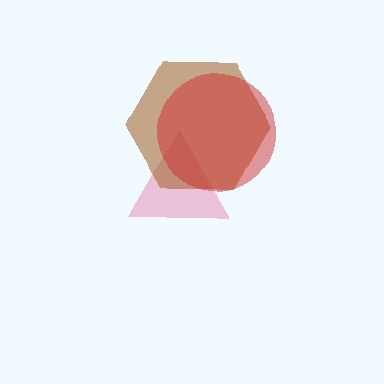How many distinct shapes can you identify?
There are 3 distinct shapes: a pink triangle, a brown hexagon, a red circle.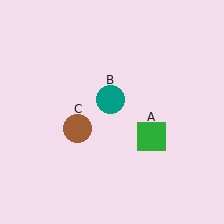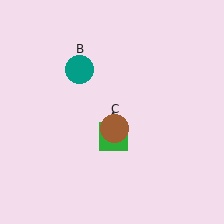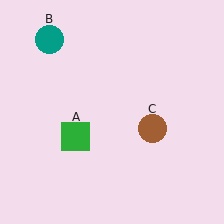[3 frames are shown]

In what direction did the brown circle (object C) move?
The brown circle (object C) moved right.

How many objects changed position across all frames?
3 objects changed position: green square (object A), teal circle (object B), brown circle (object C).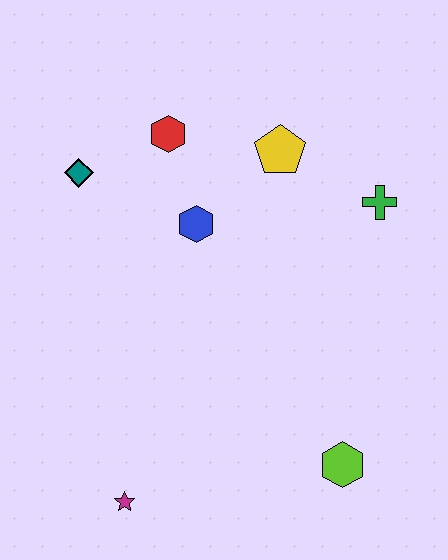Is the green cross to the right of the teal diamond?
Yes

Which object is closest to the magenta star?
The lime hexagon is closest to the magenta star.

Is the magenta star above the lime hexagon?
No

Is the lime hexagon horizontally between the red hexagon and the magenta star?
No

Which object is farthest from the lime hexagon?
The teal diamond is farthest from the lime hexagon.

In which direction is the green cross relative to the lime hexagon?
The green cross is above the lime hexagon.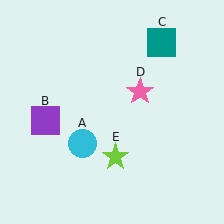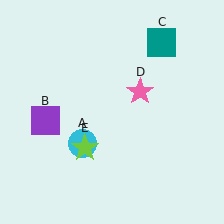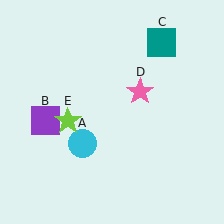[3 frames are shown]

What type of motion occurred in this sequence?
The lime star (object E) rotated clockwise around the center of the scene.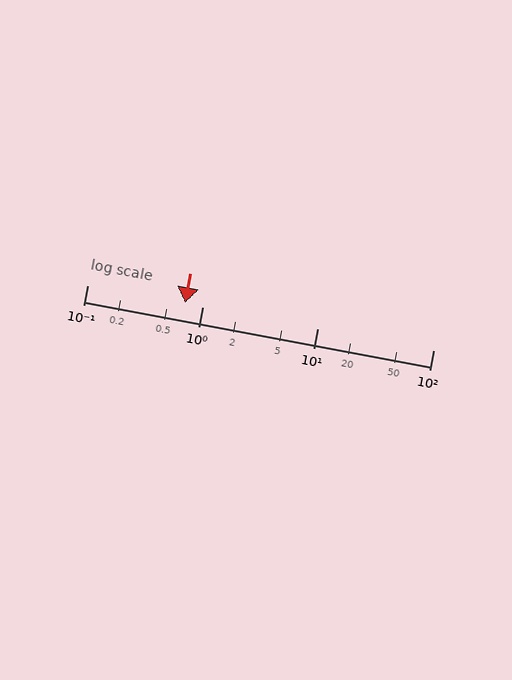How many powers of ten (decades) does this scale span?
The scale spans 3 decades, from 0.1 to 100.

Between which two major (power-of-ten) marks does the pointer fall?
The pointer is between 0.1 and 1.